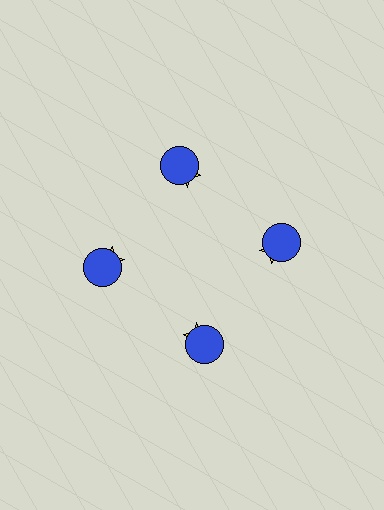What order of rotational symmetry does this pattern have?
This pattern has 4-fold rotational symmetry.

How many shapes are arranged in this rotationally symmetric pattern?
There are 8 shapes, arranged in 4 groups of 2.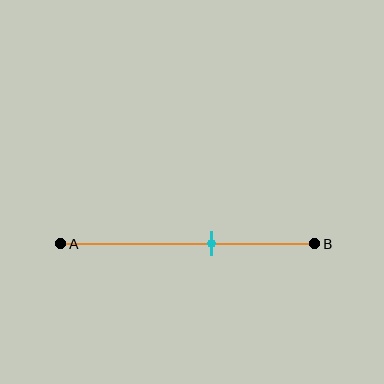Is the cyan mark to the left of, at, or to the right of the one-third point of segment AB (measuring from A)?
The cyan mark is to the right of the one-third point of segment AB.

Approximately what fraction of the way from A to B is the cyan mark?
The cyan mark is approximately 60% of the way from A to B.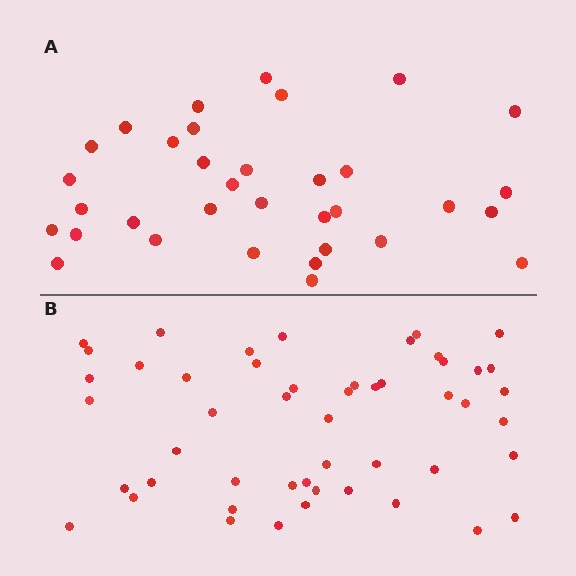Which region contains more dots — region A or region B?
Region B (the bottom region) has more dots.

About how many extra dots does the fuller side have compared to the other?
Region B has approximately 15 more dots than region A.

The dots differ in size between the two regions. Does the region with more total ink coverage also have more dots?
No. Region A has more total ink coverage because its dots are larger, but region B actually contains more individual dots. Total area can be misleading — the number of items is what matters here.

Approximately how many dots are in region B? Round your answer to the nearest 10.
About 50 dots.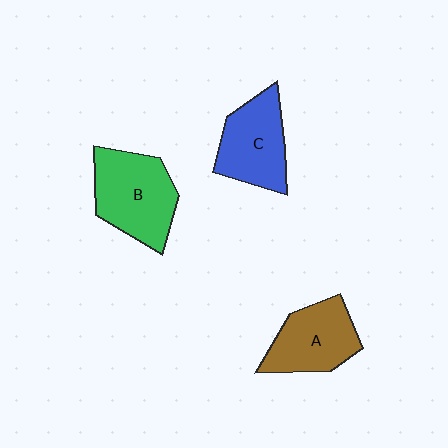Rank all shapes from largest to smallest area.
From largest to smallest: B (green), C (blue), A (brown).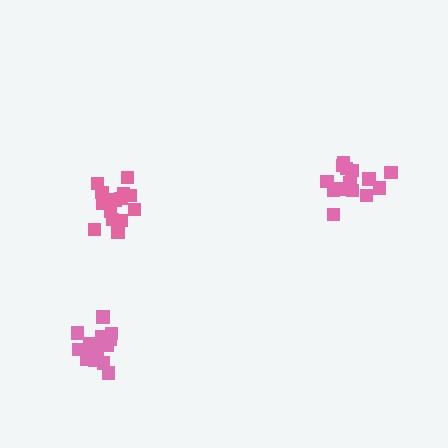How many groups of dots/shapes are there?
There are 3 groups.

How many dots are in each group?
Group 1: 15 dots, Group 2: 14 dots, Group 3: 16 dots (45 total).